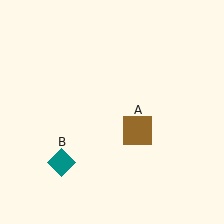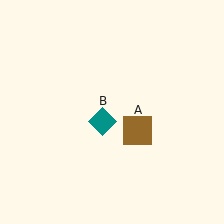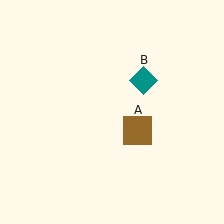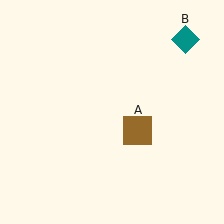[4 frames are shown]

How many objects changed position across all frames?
1 object changed position: teal diamond (object B).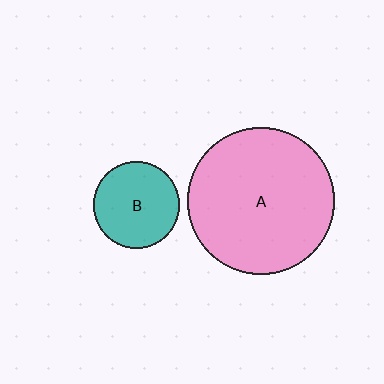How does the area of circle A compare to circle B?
Approximately 2.9 times.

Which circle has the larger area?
Circle A (pink).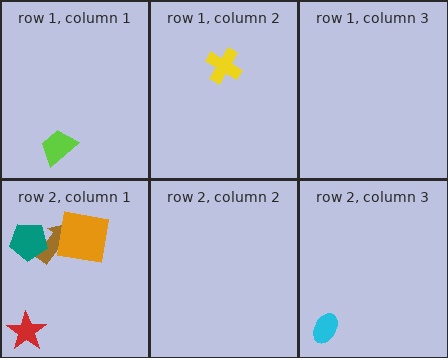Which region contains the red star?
The row 2, column 1 region.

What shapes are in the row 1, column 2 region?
The yellow cross.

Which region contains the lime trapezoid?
The row 1, column 1 region.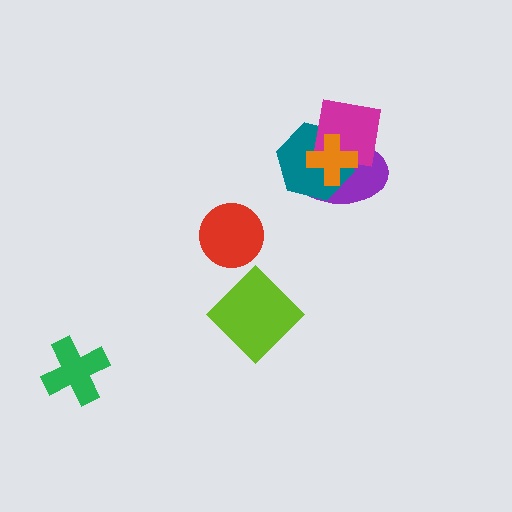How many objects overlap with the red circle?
0 objects overlap with the red circle.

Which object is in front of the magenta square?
The orange cross is in front of the magenta square.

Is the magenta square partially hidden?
Yes, it is partially covered by another shape.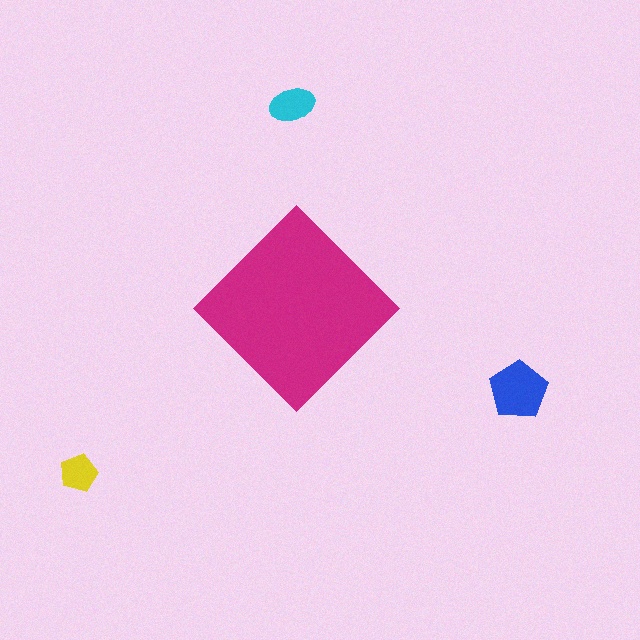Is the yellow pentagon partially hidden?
No, the yellow pentagon is fully visible.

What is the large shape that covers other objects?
A magenta diamond.